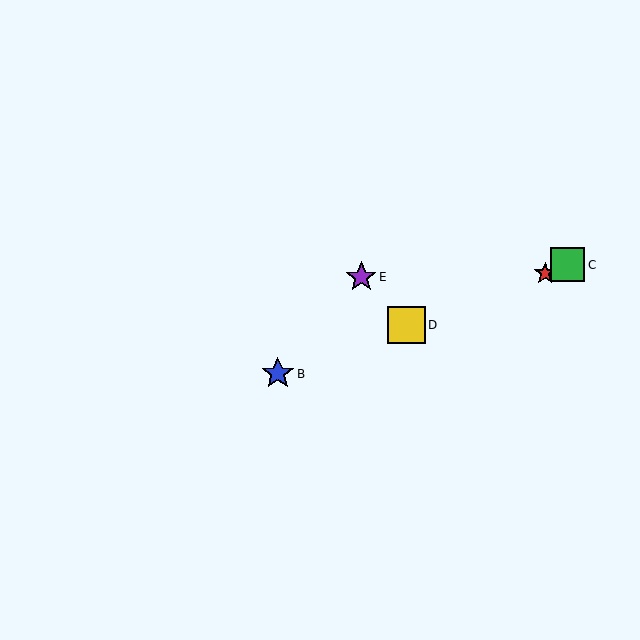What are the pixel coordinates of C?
Object C is at (568, 265).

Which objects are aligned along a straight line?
Objects A, B, C, D are aligned along a straight line.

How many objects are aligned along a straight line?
4 objects (A, B, C, D) are aligned along a straight line.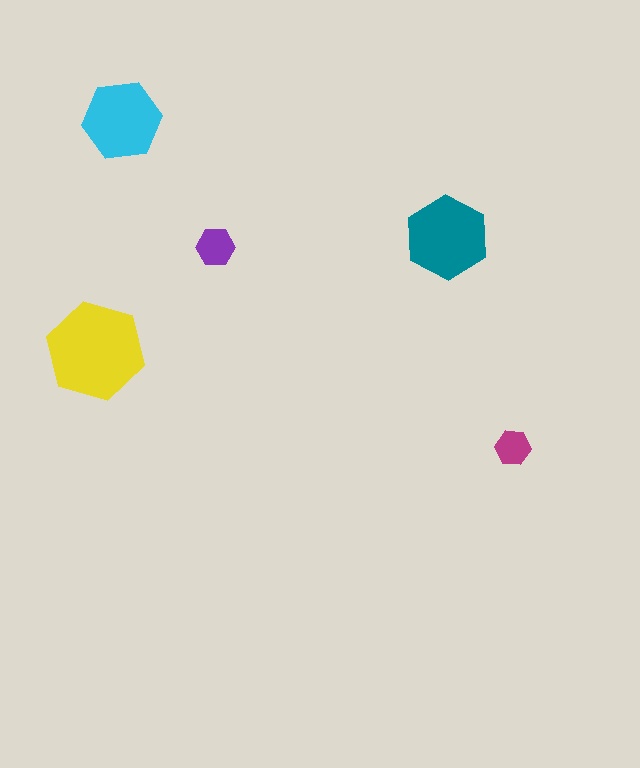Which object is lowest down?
The magenta hexagon is bottommost.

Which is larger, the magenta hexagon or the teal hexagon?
The teal one.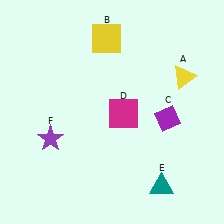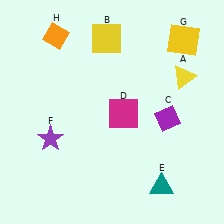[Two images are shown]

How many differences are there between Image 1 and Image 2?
There are 2 differences between the two images.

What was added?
A yellow square (G), an orange diamond (H) were added in Image 2.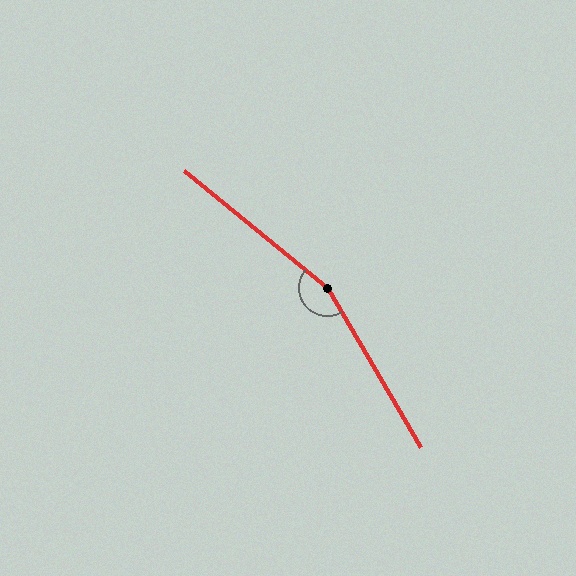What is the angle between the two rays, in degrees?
Approximately 159 degrees.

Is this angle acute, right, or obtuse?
It is obtuse.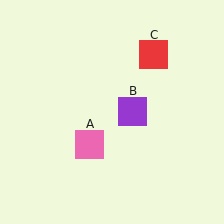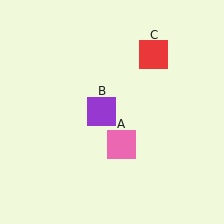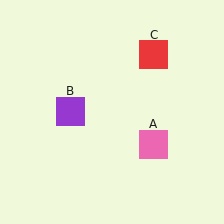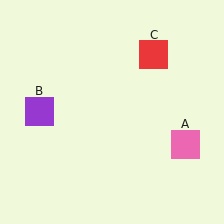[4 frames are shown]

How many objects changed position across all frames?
2 objects changed position: pink square (object A), purple square (object B).